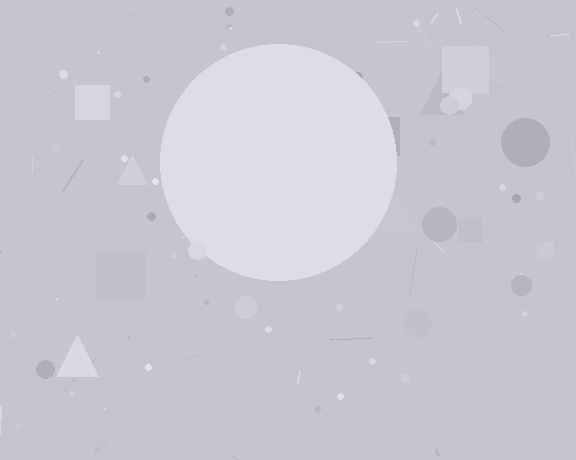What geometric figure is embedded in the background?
A circle is embedded in the background.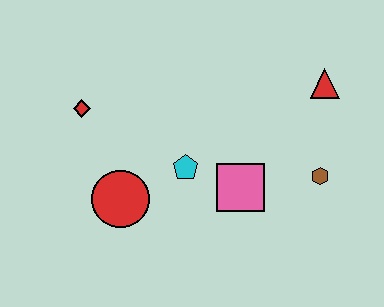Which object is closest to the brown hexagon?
The pink square is closest to the brown hexagon.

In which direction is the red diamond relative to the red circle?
The red diamond is above the red circle.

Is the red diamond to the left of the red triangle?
Yes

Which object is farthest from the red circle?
The red triangle is farthest from the red circle.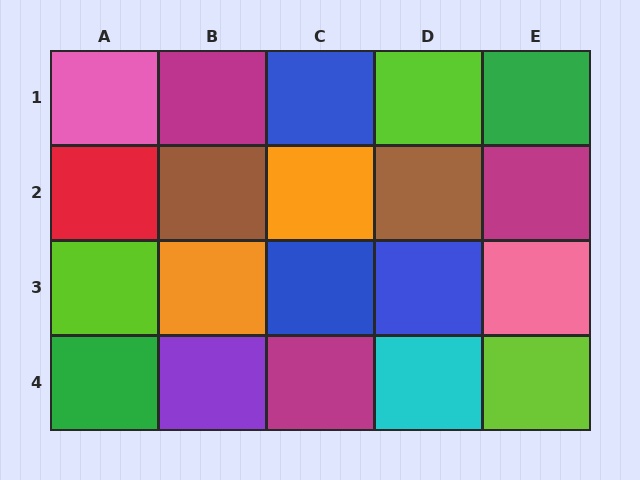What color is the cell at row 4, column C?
Magenta.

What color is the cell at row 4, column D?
Cyan.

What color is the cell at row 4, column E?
Lime.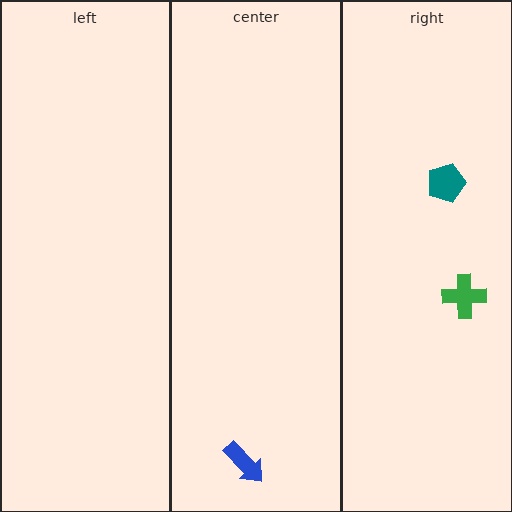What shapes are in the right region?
The green cross, the teal pentagon.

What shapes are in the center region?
The blue arrow.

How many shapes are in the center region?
1.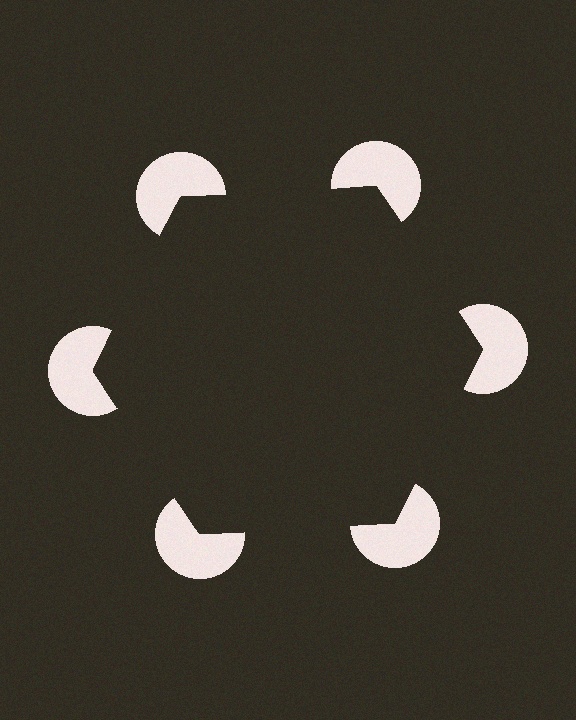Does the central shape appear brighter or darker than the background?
It typically appears slightly darker than the background, even though no actual brightness change is drawn.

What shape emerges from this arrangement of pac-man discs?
An illusory hexagon — its edges are inferred from the aligned wedge cuts in the pac-man discs, not physically drawn.